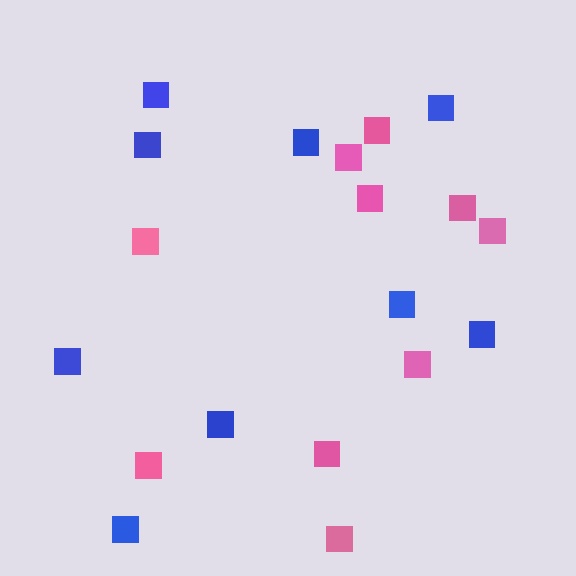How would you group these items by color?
There are 2 groups: one group of blue squares (9) and one group of pink squares (10).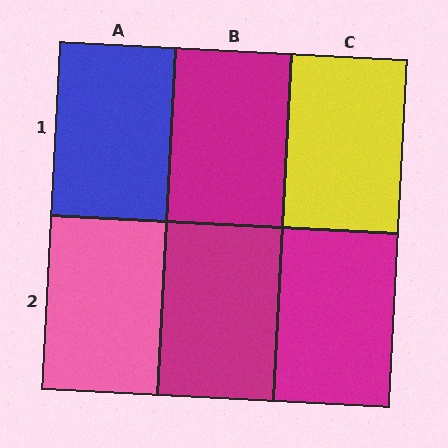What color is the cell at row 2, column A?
Pink.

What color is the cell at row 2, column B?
Magenta.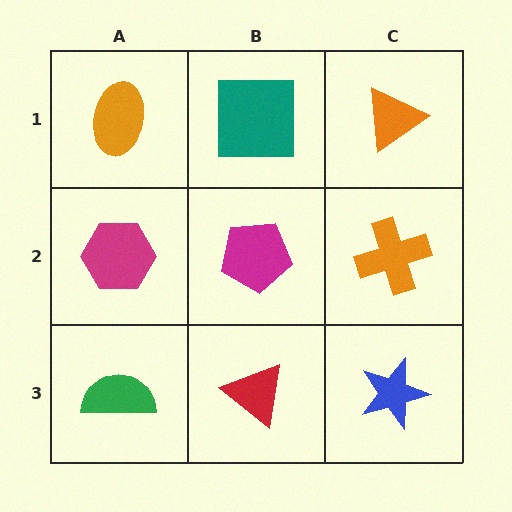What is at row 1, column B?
A teal square.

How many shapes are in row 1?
3 shapes.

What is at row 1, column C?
An orange triangle.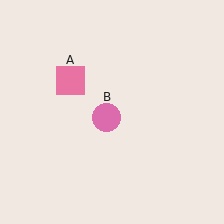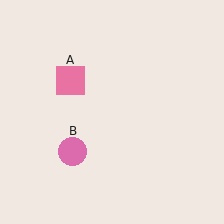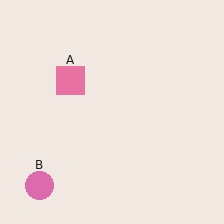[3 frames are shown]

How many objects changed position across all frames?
1 object changed position: pink circle (object B).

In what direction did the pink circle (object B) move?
The pink circle (object B) moved down and to the left.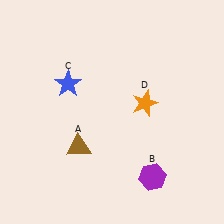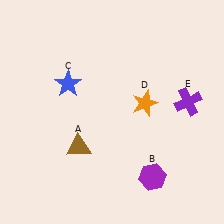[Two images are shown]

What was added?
A purple cross (E) was added in Image 2.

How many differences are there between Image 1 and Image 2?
There is 1 difference between the two images.